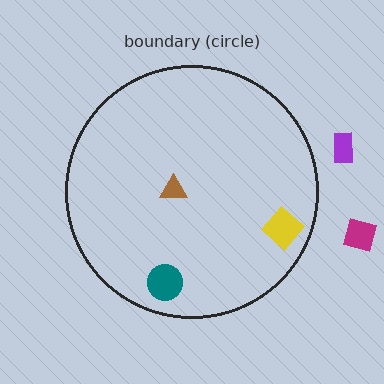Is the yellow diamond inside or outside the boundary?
Inside.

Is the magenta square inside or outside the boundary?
Outside.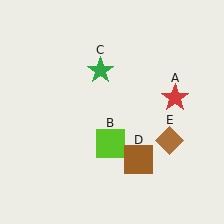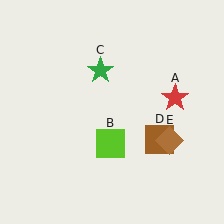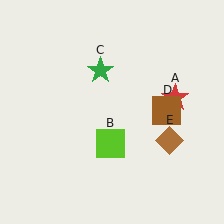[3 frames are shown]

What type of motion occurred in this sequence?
The brown square (object D) rotated counterclockwise around the center of the scene.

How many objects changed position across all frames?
1 object changed position: brown square (object D).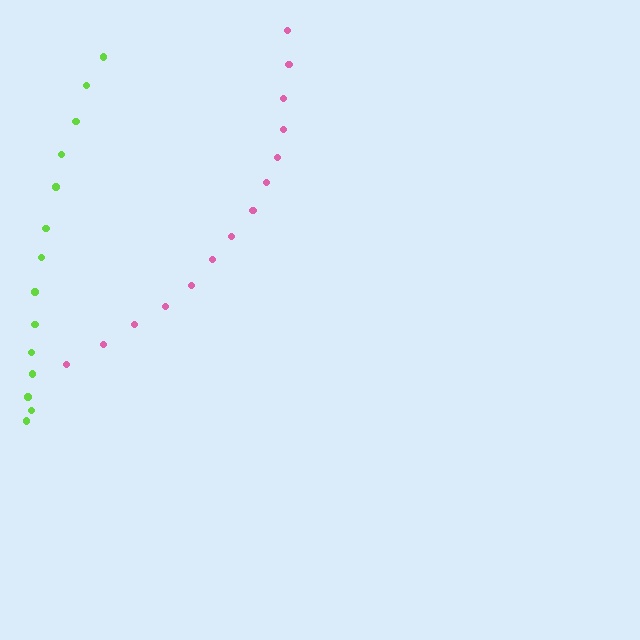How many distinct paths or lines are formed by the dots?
There are 2 distinct paths.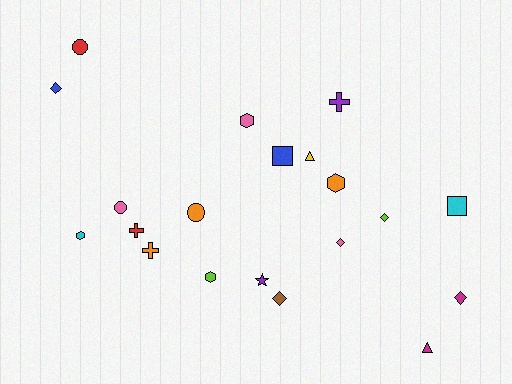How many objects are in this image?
There are 20 objects.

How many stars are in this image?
There is 1 star.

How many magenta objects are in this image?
There are 2 magenta objects.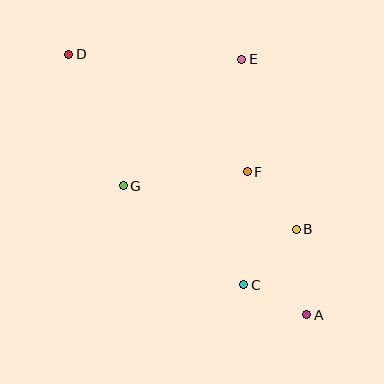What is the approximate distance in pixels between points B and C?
The distance between B and C is approximately 76 pixels.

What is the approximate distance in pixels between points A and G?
The distance between A and G is approximately 224 pixels.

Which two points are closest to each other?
Points A and C are closest to each other.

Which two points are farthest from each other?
Points A and D are farthest from each other.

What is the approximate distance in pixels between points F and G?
The distance between F and G is approximately 124 pixels.